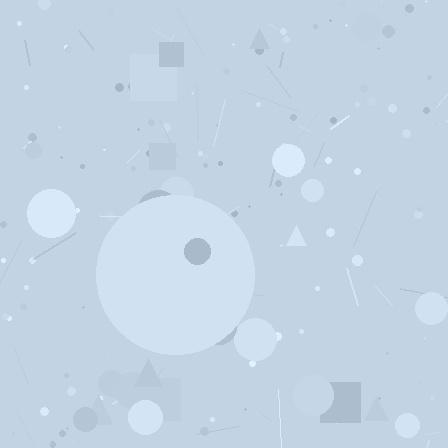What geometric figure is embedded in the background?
A circle is embedded in the background.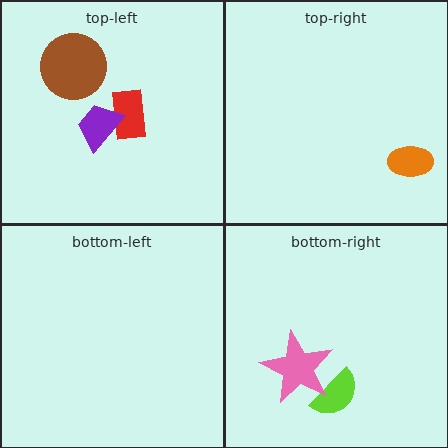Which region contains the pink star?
The bottom-right region.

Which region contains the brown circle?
The top-left region.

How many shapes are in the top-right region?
1.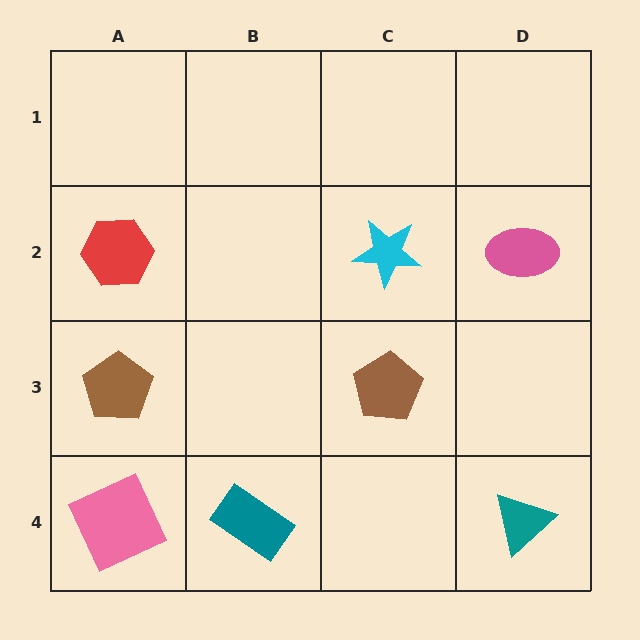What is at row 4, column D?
A teal triangle.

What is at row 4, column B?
A teal rectangle.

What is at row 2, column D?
A pink ellipse.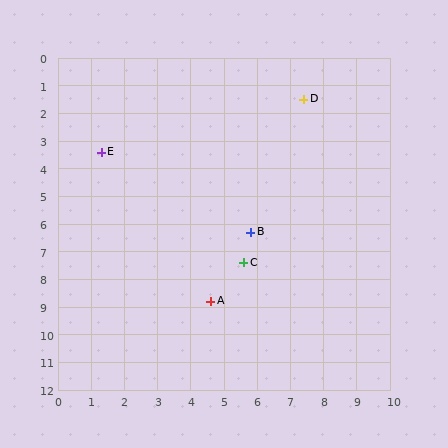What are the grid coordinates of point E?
Point E is at approximately (1.3, 3.4).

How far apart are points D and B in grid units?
Points D and B are about 5.1 grid units apart.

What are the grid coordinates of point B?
Point B is at approximately (5.8, 6.3).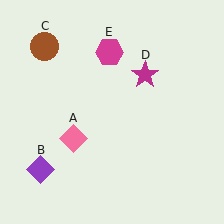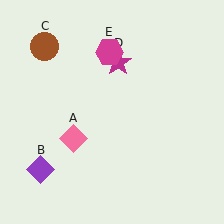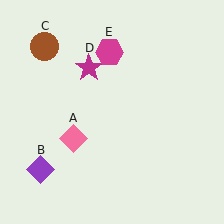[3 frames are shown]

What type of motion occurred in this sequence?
The magenta star (object D) rotated counterclockwise around the center of the scene.